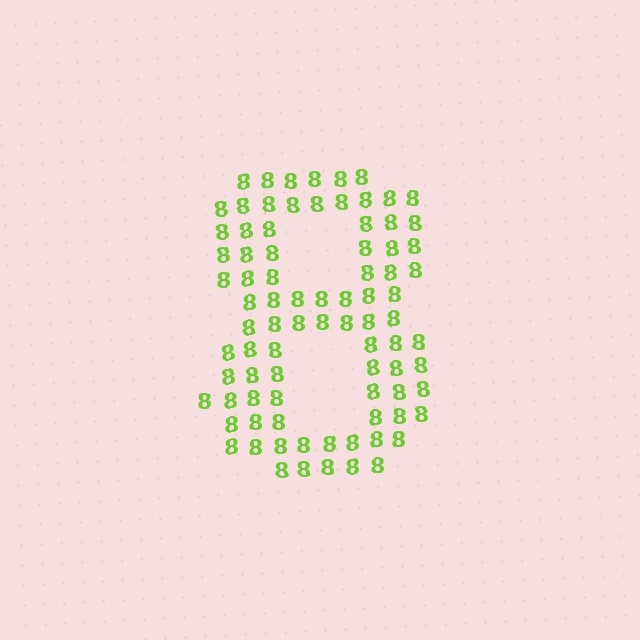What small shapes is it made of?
It is made of small digit 8's.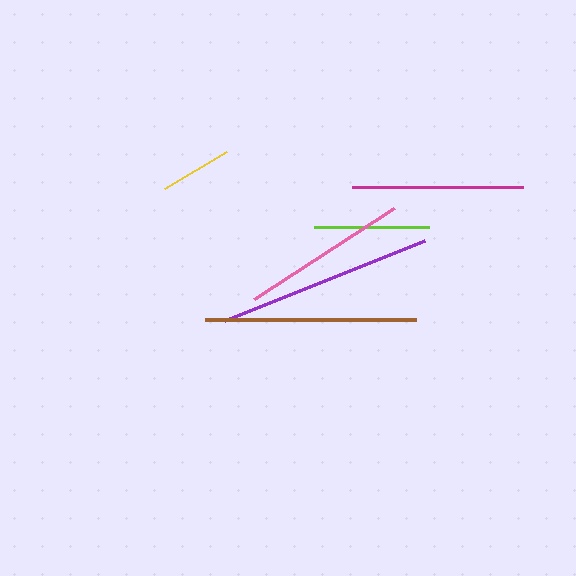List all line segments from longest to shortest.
From longest to shortest: purple, brown, magenta, pink, lime, yellow.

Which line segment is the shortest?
The yellow line is the shortest at approximately 73 pixels.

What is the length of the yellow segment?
The yellow segment is approximately 73 pixels long.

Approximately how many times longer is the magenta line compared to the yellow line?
The magenta line is approximately 2.3 times the length of the yellow line.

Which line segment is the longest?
The purple line is the longest at approximately 215 pixels.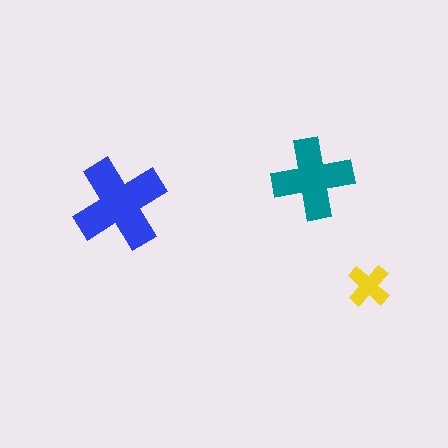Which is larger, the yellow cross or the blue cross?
The blue one.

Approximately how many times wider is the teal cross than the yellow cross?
About 2 times wider.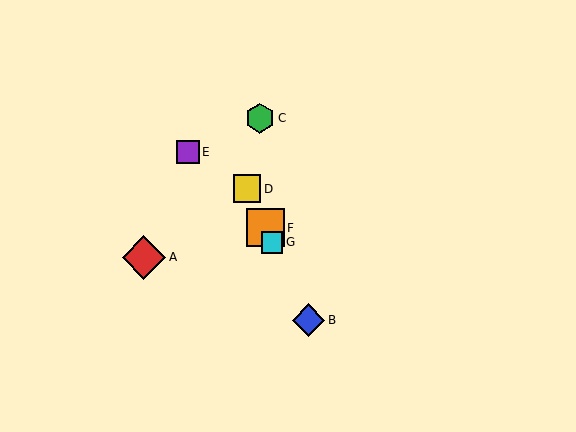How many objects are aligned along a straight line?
4 objects (B, D, F, G) are aligned along a straight line.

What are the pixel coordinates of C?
Object C is at (260, 118).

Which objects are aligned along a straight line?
Objects B, D, F, G are aligned along a straight line.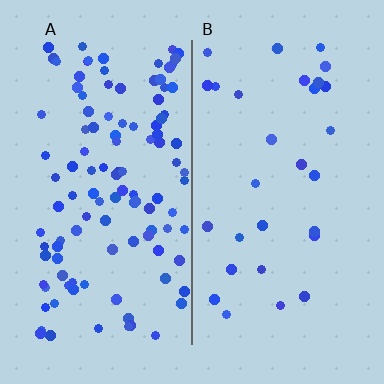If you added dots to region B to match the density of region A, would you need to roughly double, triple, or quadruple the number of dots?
Approximately quadruple.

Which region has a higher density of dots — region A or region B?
A (the left).